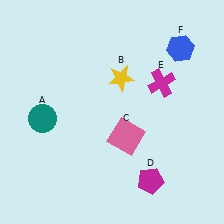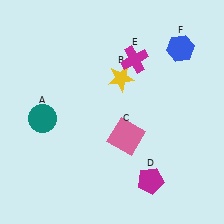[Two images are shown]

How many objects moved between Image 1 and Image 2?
1 object moved between the two images.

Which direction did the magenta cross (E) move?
The magenta cross (E) moved left.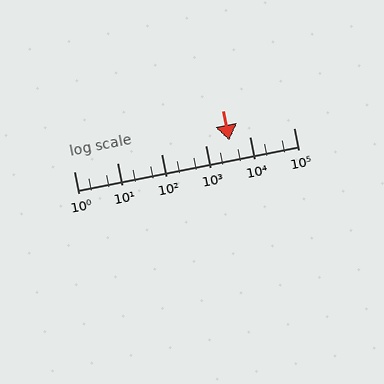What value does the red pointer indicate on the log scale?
The pointer indicates approximately 3400.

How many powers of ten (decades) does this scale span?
The scale spans 5 decades, from 1 to 100000.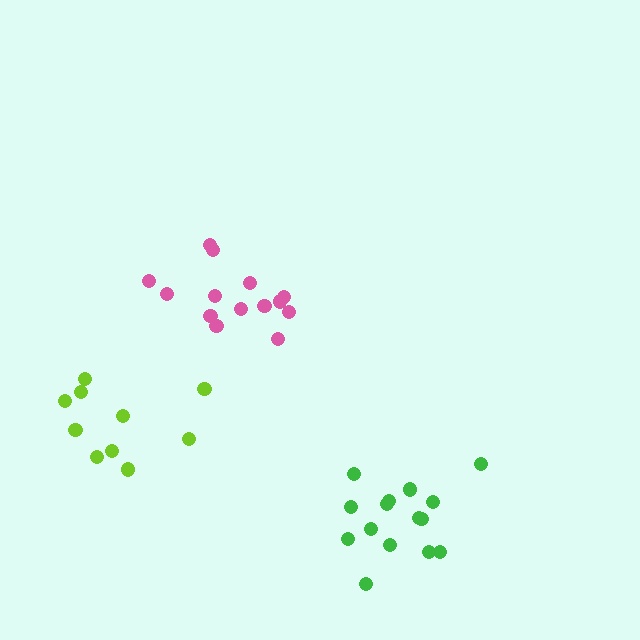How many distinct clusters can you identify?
There are 3 distinct clusters.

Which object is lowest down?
The green cluster is bottommost.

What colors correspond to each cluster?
The clusters are colored: lime, green, pink.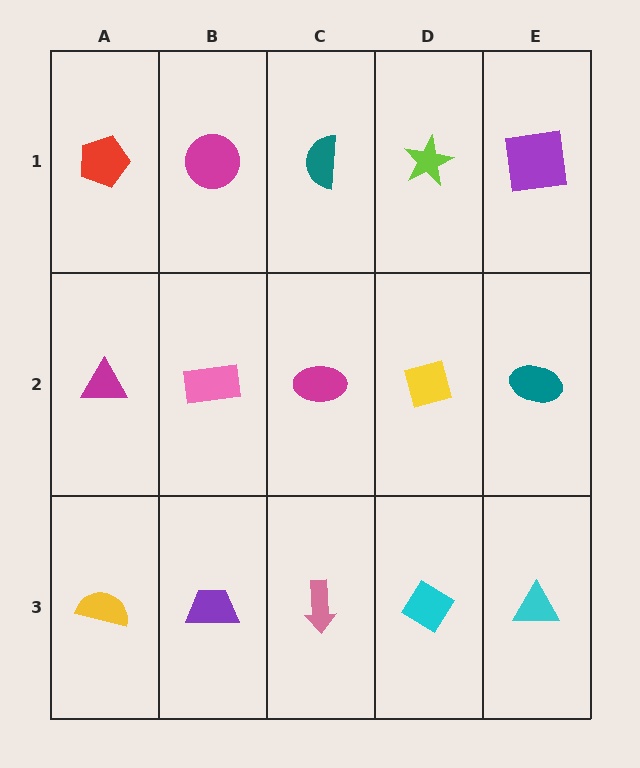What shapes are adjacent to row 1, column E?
A teal ellipse (row 2, column E), a lime star (row 1, column D).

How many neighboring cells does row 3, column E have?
2.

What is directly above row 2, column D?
A lime star.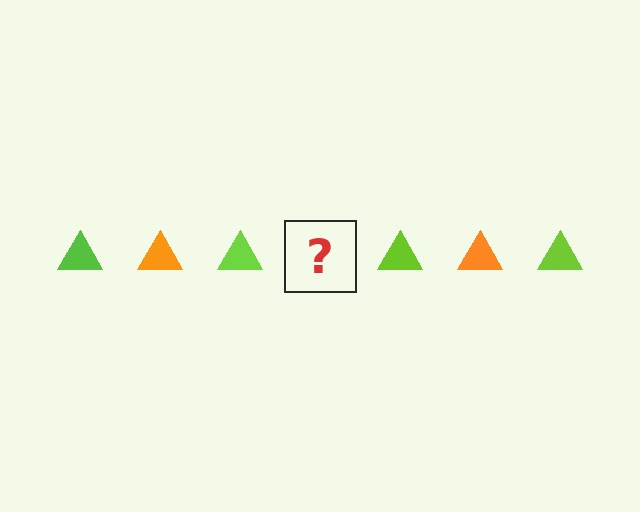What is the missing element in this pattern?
The missing element is an orange triangle.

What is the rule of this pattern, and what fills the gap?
The rule is that the pattern cycles through lime, orange triangles. The gap should be filled with an orange triangle.